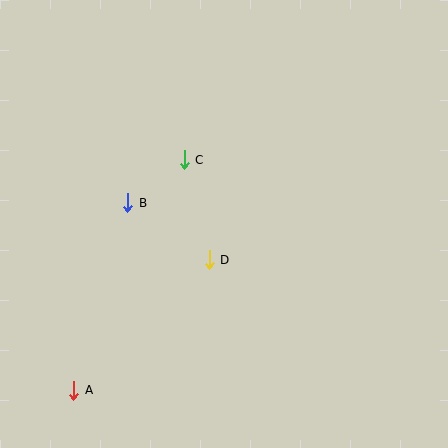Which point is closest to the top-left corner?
Point B is closest to the top-left corner.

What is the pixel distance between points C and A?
The distance between C and A is 255 pixels.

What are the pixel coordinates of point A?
Point A is at (74, 390).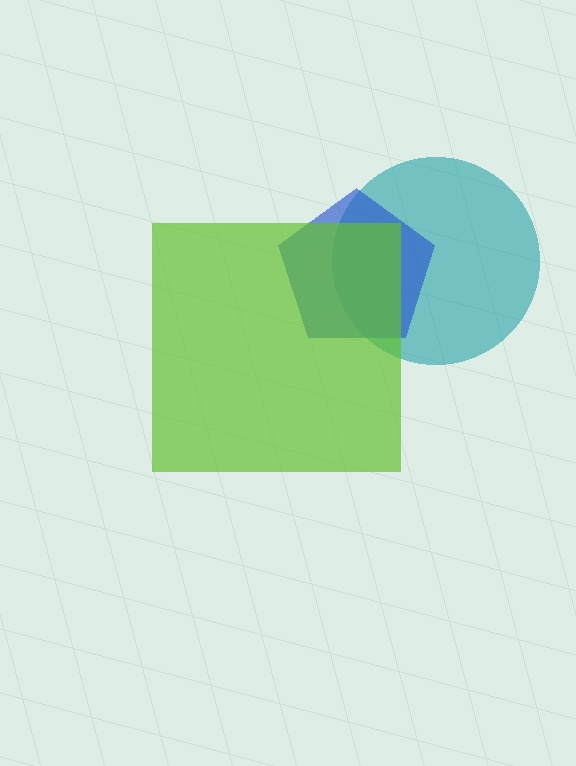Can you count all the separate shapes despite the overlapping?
Yes, there are 3 separate shapes.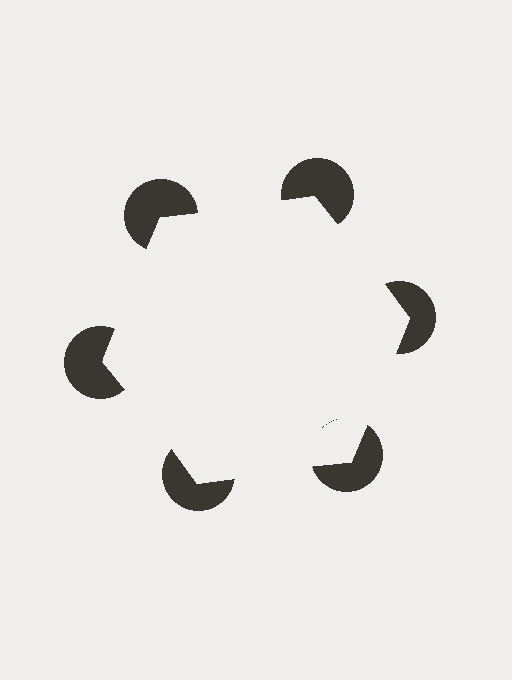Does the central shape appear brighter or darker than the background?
It typically appears slightly brighter than the background, even though no actual brightness change is drawn.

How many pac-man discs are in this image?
There are 6 — one at each vertex of the illusory hexagon.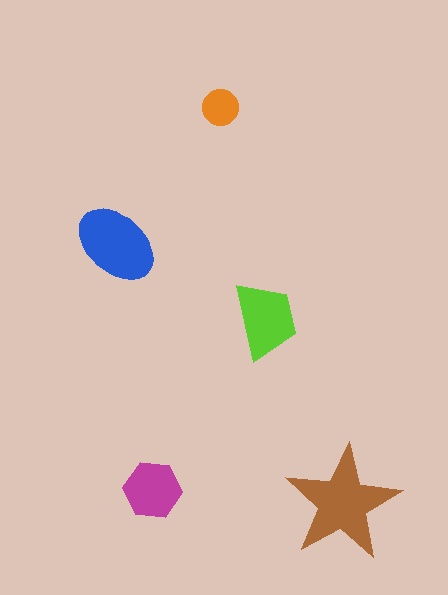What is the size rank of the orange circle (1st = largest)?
5th.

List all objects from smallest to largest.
The orange circle, the magenta hexagon, the lime trapezoid, the blue ellipse, the brown star.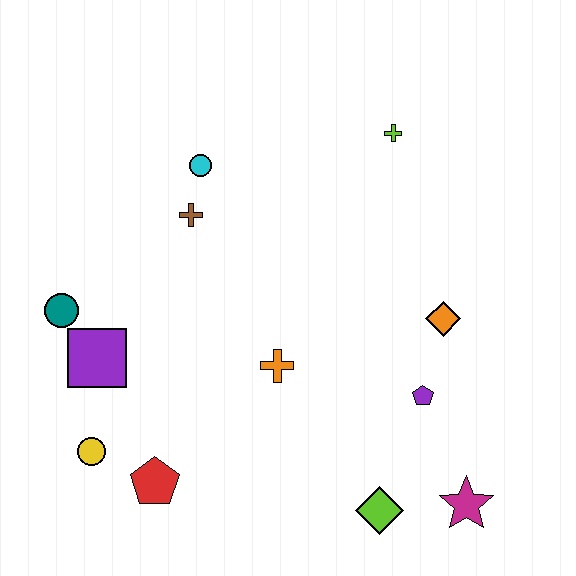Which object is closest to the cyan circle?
The brown cross is closest to the cyan circle.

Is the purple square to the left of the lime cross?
Yes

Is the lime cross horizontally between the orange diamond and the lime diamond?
Yes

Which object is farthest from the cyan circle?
The magenta star is farthest from the cyan circle.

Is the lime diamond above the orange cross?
No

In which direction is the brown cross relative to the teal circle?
The brown cross is to the right of the teal circle.